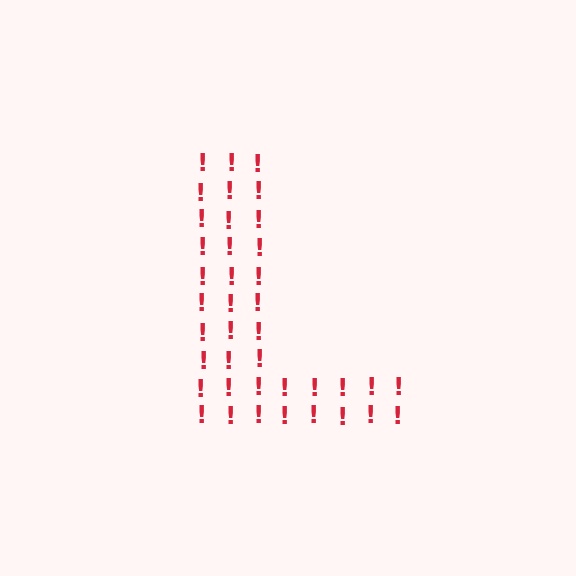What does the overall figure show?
The overall figure shows the letter L.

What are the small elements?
The small elements are exclamation marks.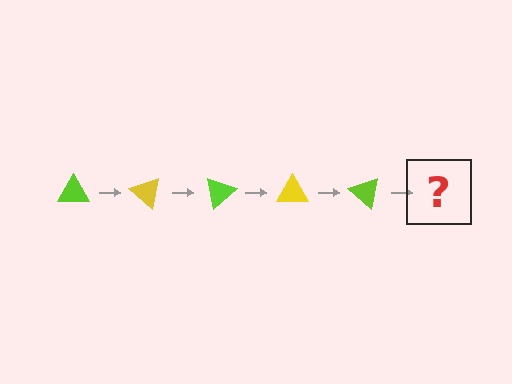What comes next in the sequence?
The next element should be a yellow triangle, rotated 200 degrees from the start.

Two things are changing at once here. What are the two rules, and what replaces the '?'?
The two rules are that it rotates 40 degrees each step and the color cycles through lime and yellow. The '?' should be a yellow triangle, rotated 200 degrees from the start.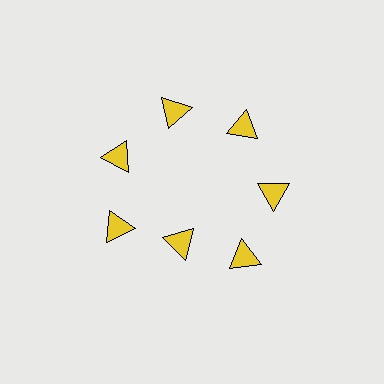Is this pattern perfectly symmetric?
No. The 7 yellow triangles are arranged in a ring, but one element near the 6 o'clock position is pulled inward toward the center, breaking the 7-fold rotational symmetry.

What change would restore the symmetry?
The symmetry would be restored by moving it outward, back onto the ring so that all 7 triangles sit at equal angles and equal distance from the center.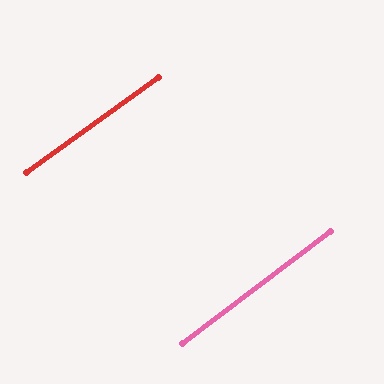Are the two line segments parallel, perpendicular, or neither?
Parallel — their directions differ by only 1.3°.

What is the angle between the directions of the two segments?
Approximately 1 degree.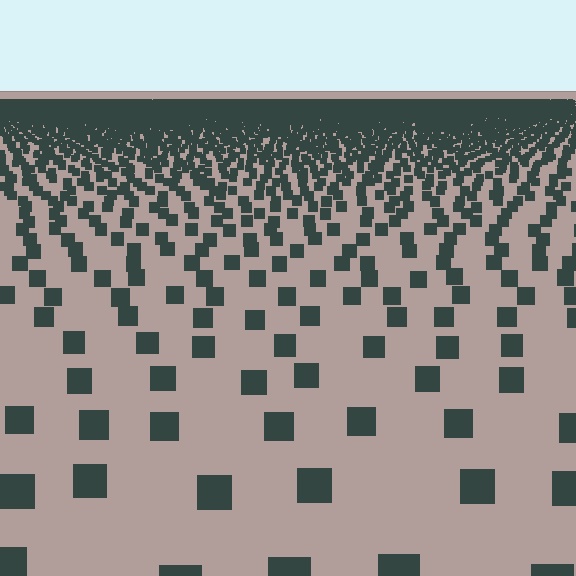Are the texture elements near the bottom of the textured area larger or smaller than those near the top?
Larger. Near the bottom, elements are closer to the viewer and appear at a bigger on-screen size.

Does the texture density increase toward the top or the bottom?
Density increases toward the top.